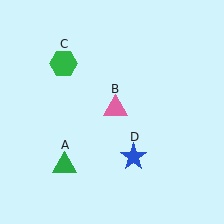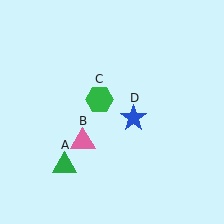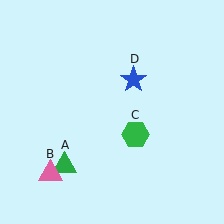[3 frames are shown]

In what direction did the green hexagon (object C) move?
The green hexagon (object C) moved down and to the right.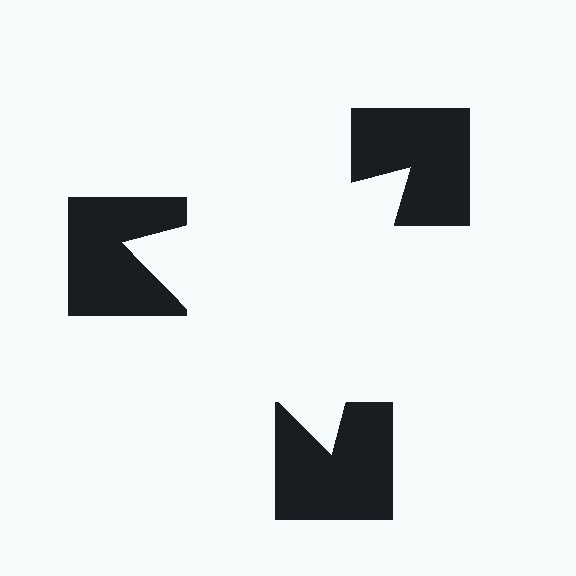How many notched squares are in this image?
There are 3 — one at each vertex of the illusory triangle.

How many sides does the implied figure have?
3 sides.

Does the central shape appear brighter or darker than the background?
It typically appears slightly brighter than the background, even though no actual brightness change is drawn.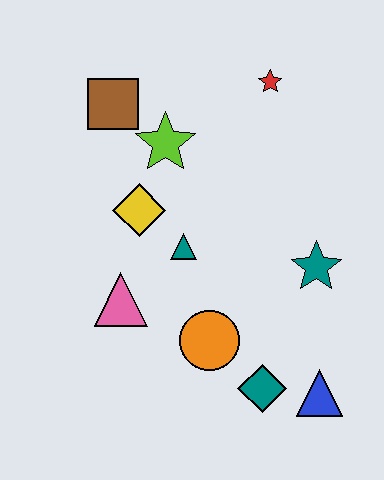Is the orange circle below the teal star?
Yes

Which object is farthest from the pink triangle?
The red star is farthest from the pink triangle.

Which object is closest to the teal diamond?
The blue triangle is closest to the teal diamond.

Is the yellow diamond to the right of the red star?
No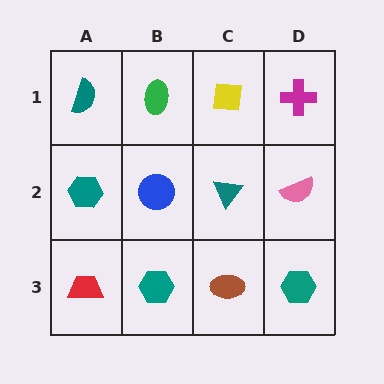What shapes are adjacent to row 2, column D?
A magenta cross (row 1, column D), a teal hexagon (row 3, column D), a teal triangle (row 2, column C).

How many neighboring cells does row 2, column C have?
4.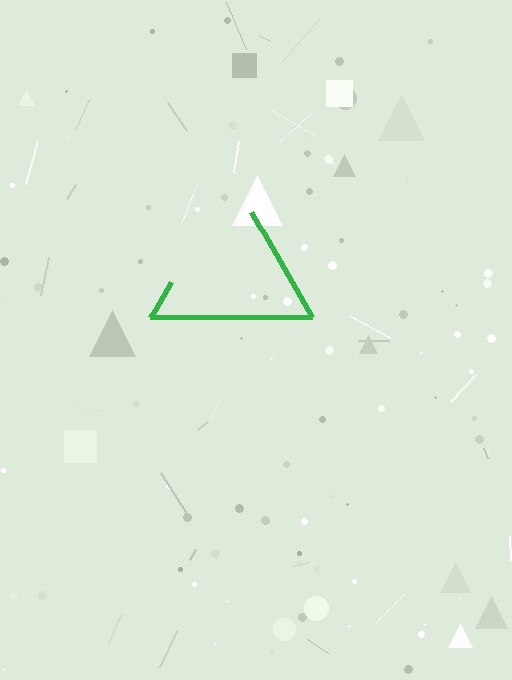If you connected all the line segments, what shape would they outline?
They would outline a triangle.